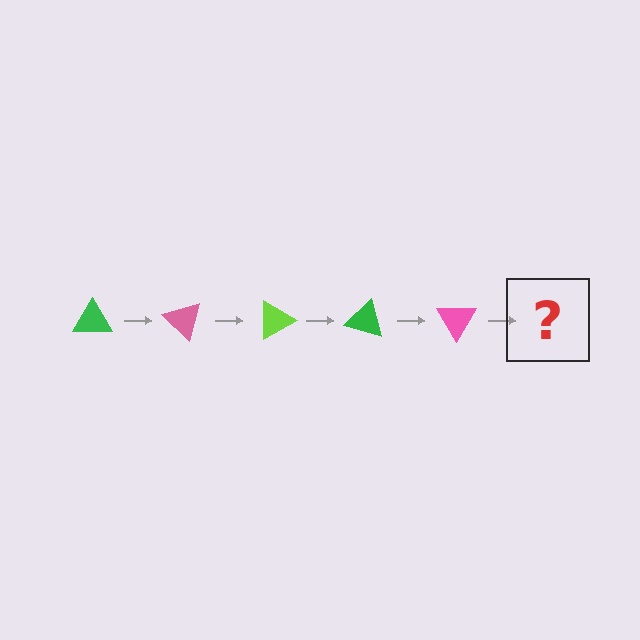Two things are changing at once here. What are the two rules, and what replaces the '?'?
The two rules are that it rotates 45 degrees each step and the color cycles through green, pink, and lime. The '?' should be a lime triangle, rotated 225 degrees from the start.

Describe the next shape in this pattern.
It should be a lime triangle, rotated 225 degrees from the start.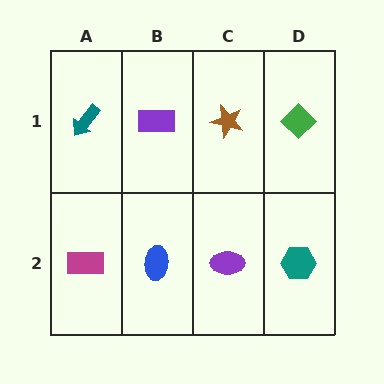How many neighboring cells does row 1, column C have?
3.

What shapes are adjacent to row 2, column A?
A teal arrow (row 1, column A), a blue ellipse (row 2, column B).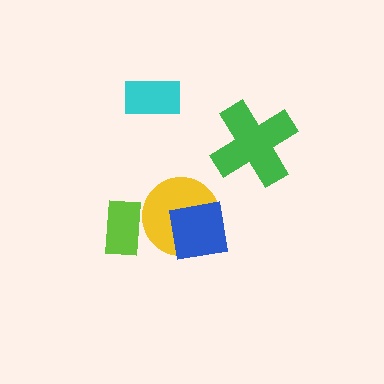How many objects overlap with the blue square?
1 object overlaps with the blue square.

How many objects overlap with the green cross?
0 objects overlap with the green cross.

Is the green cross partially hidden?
No, no other shape covers it.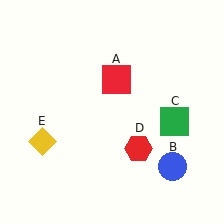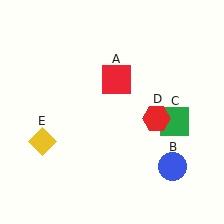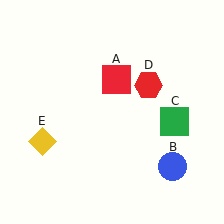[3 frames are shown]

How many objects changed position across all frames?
1 object changed position: red hexagon (object D).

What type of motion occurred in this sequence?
The red hexagon (object D) rotated counterclockwise around the center of the scene.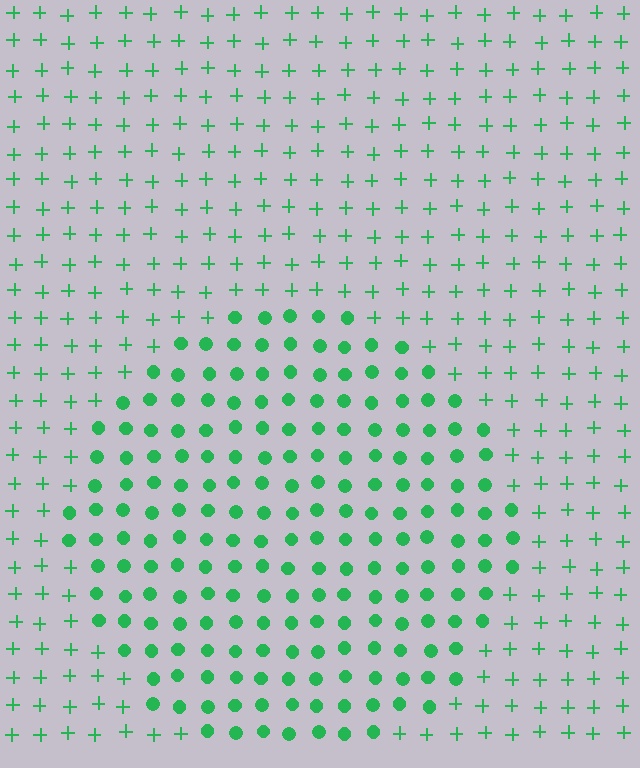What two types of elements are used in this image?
The image uses circles inside the circle region and plus signs outside it.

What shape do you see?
I see a circle.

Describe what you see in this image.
The image is filled with small green elements arranged in a uniform grid. A circle-shaped region contains circles, while the surrounding area contains plus signs. The boundary is defined purely by the change in element shape.